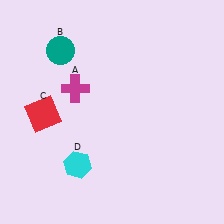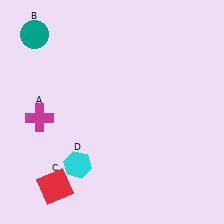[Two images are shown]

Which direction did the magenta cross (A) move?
The magenta cross (A) moved left.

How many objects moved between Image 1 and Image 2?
3 objects moved between the two images.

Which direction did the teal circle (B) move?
The teal circle (B) moved left.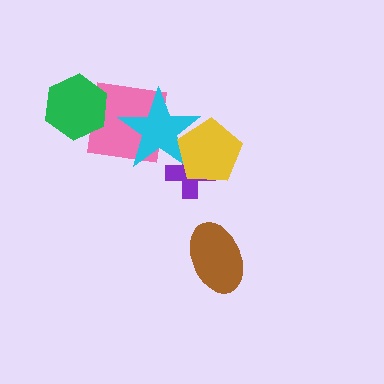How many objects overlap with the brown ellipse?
0 objects overlap with the brown ellipse.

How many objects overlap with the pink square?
2 objects overlap with the pink square.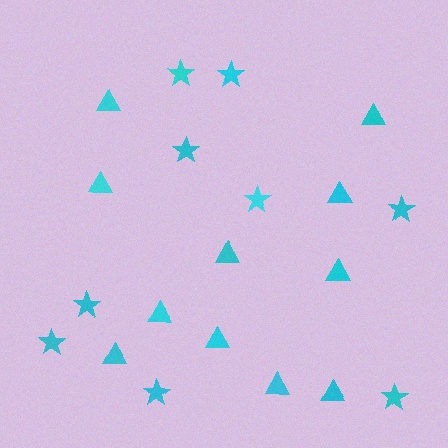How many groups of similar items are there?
There are 2 groups: one group of stars (9) and one group of triangles (11).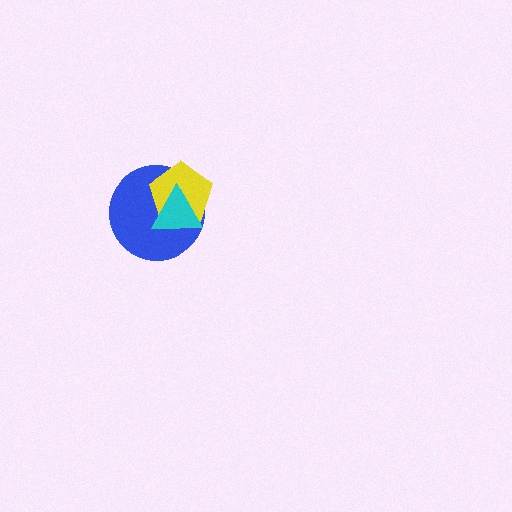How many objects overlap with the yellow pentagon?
2 objects overlap with the yellow pentagon.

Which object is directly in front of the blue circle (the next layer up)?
The yellow pentagon is directly in front of the blue circle.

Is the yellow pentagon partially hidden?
Yes, it is partially covered by another shape.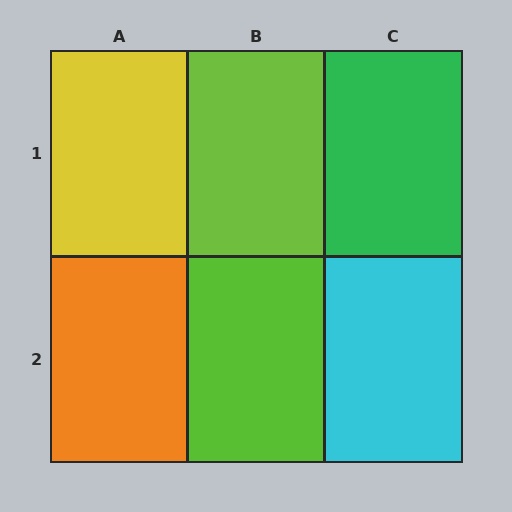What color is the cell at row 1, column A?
Yellow.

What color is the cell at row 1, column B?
Lime.